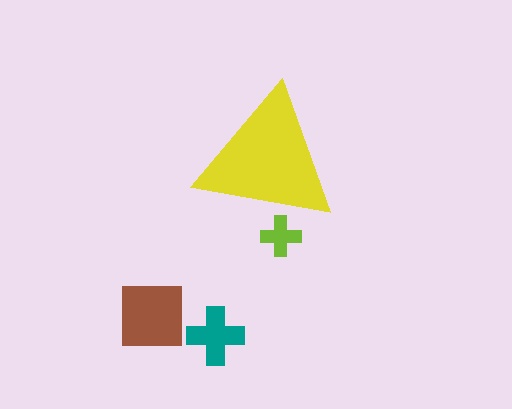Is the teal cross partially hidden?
No, the teal cross is fully visible.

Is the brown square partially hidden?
No, the brown square is fully visible.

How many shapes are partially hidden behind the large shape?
1 shape is partially hidden.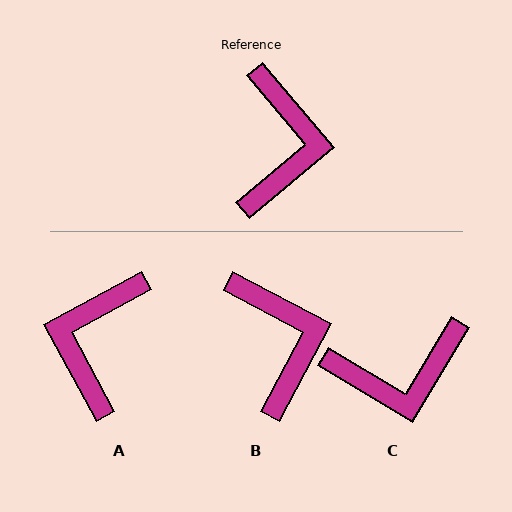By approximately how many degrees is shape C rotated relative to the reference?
Approximately 71 degrees clockwise.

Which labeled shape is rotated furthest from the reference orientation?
A, about 168 degrees away.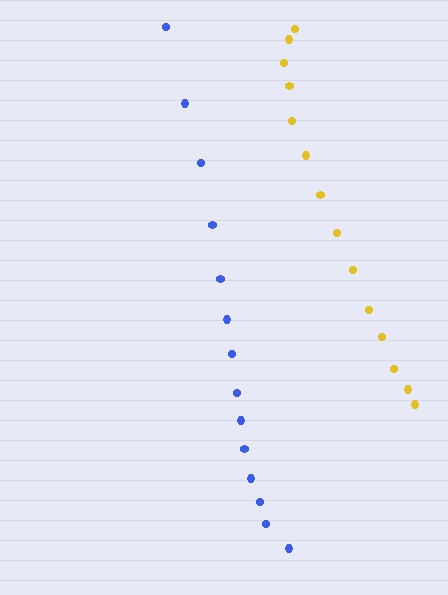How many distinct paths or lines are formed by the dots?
There are 2 distinct paths.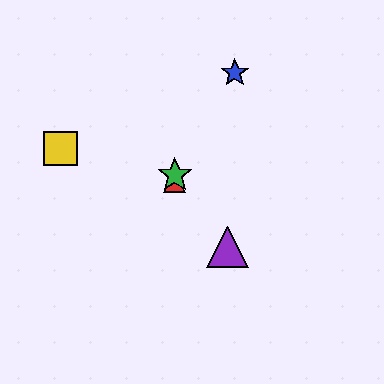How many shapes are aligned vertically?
2 shapes (the red triangle, the green star) are aligned vertically.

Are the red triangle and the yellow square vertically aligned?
No, the red triangle is at x≈175 and the yellow square is at x≈61.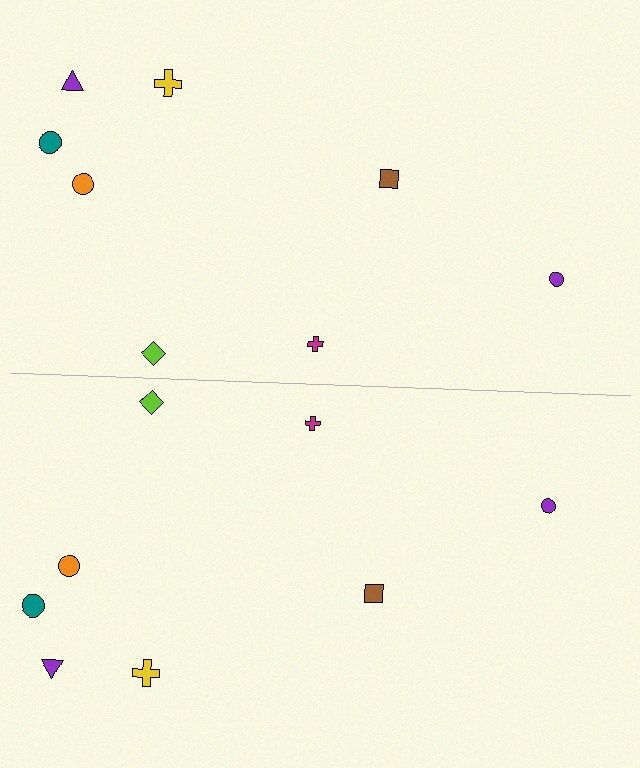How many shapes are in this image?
There are 16 shapes in this image.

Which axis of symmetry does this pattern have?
The pattern has a horizontal axis of symmetry running through the center of the image.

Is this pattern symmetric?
Yes, this pattern has bilateral (reflection) symmetry.